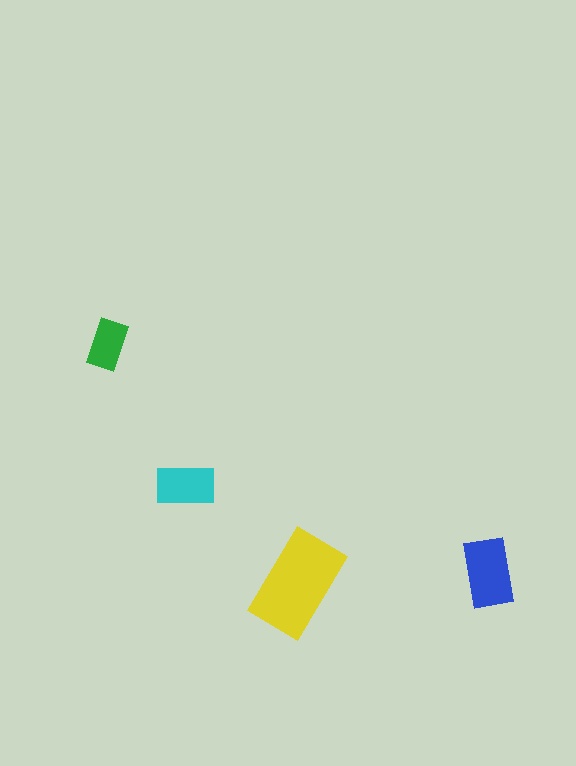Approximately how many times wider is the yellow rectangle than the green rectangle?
About 2 times wider.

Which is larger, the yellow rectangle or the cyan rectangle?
The yellow one.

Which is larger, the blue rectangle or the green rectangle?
The blue one.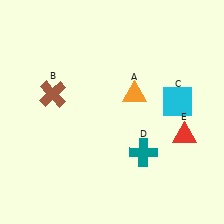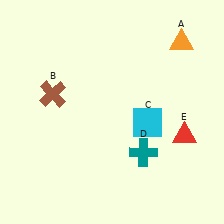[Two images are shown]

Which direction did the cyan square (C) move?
The cyan square (C) moved left.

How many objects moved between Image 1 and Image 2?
2 objects moved between the two images.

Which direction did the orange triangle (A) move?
The orange triangle (A) moved up.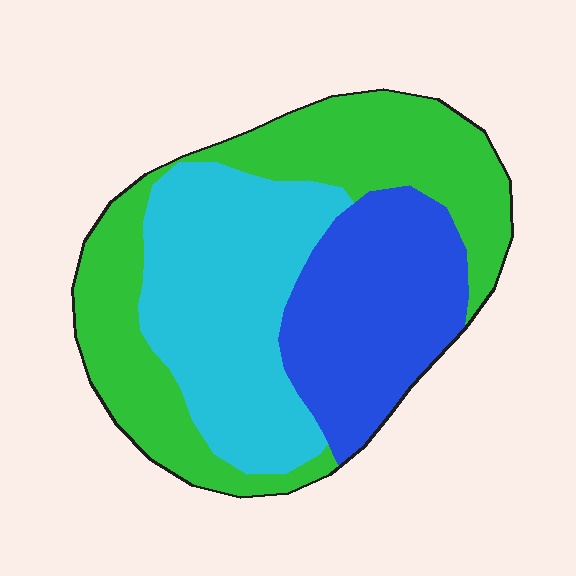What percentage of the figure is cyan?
Cyan takes up between a quarter and a half of the figure.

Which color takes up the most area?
Green, at roughly 40%.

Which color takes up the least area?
Blue, at roughly 25%.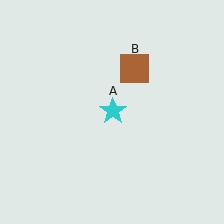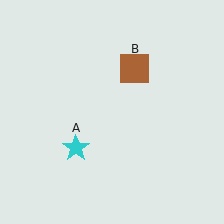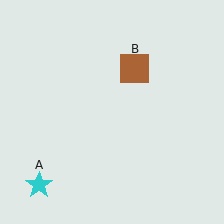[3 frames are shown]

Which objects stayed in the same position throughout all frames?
Brown square (object B) remained stationary.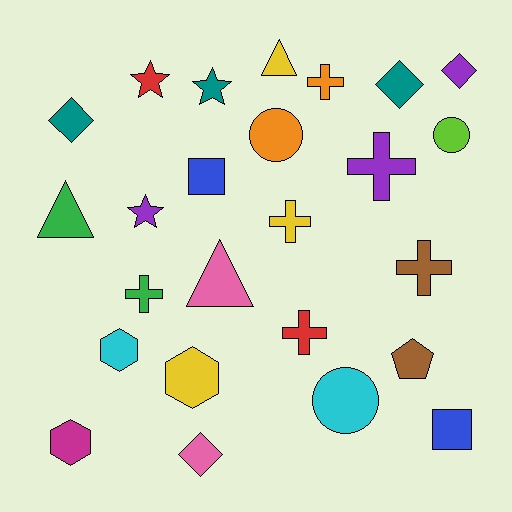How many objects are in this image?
There are 25 objects.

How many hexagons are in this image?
There are 3 hexagons.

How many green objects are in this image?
There are 2 green objects.